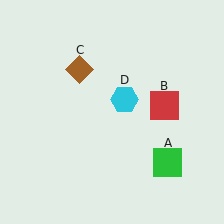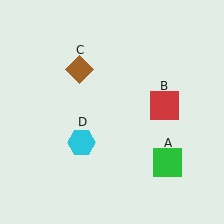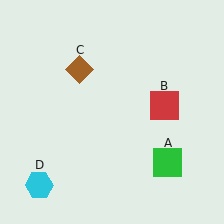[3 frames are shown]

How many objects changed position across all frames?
1 object changed position: cyan hexagon (object D).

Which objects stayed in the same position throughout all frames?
Green square (object A) and red square (object B) and brown diamond (object C) remained stationary.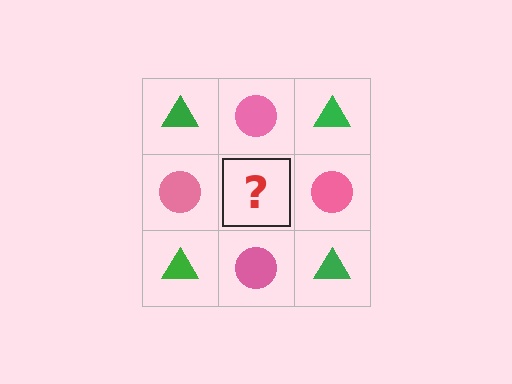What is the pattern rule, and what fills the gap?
The rule is that it alternates green triangle and pink circle in a checkerboard pattern. The gap should be filled with a green triangle.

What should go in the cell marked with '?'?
The missing cell should contain a green triangle.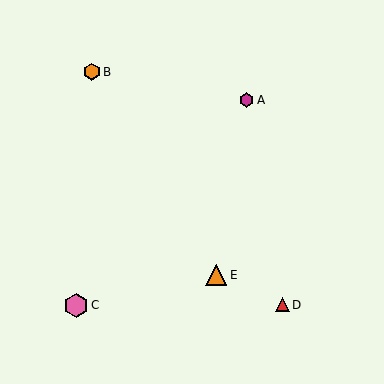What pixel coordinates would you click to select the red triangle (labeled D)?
Click at (283, 305) to select the red triangle D.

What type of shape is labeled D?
Shape D is a red triangle.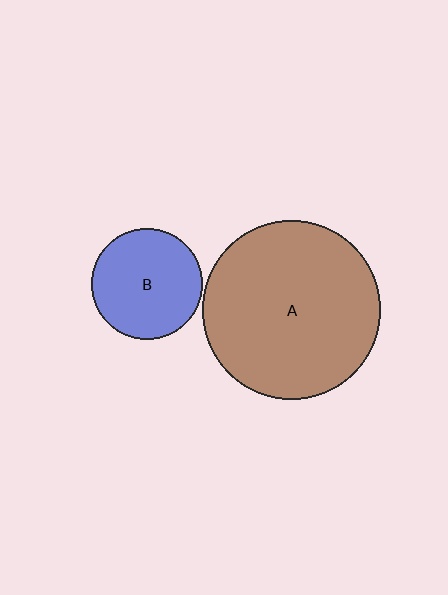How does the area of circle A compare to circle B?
Approximately 2.6 times.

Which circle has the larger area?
Circle A (brown).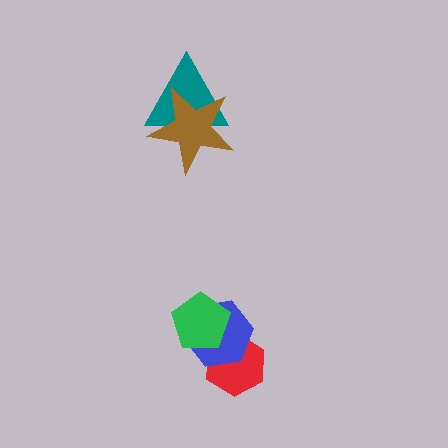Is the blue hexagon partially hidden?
Yes, it is partially covered by another shape.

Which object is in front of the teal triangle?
The brown star is in front of the teal triangle.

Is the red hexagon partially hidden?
Yes, it is partially covered by another shape.